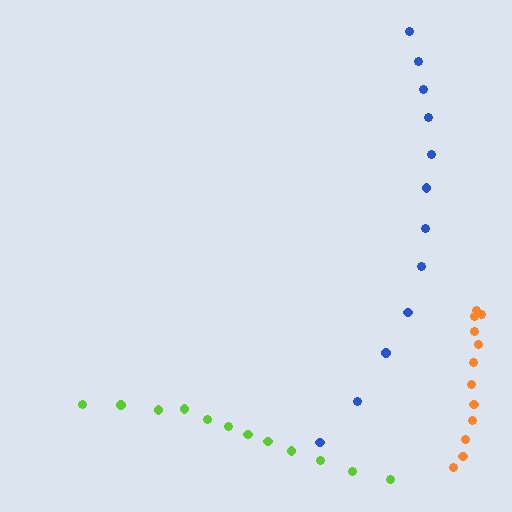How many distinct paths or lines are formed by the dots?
There are 3 distinct paths.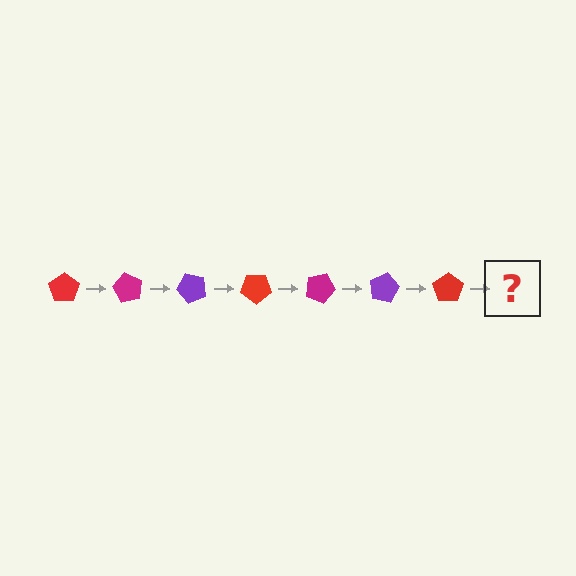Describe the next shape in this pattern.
It should be a magenta pentagon, rotated 420 degrees from the start.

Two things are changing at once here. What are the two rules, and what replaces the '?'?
The two rules are that it rotates 60 degrees each step and the color cycles through red, magenta, and purple. The '?' should be a magenta pentagon, rotated 420 degrees from the start.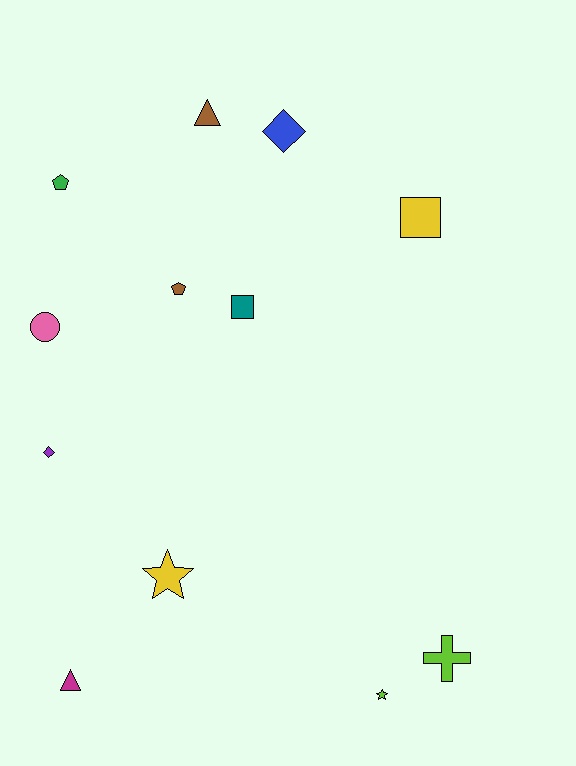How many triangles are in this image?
There are 2 triangles.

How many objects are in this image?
There are 12 objects.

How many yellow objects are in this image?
There are 2 yellow objects.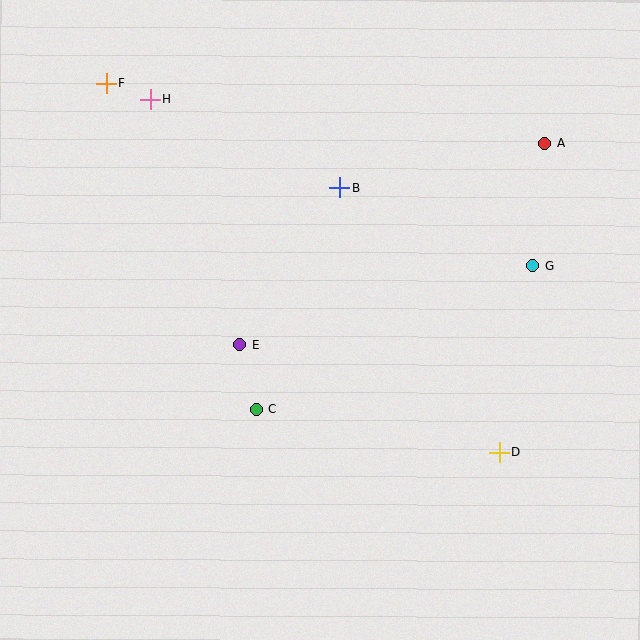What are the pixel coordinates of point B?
Point B is at (339, 188).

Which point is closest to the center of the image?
Point E at (240, 344) is closest to the center.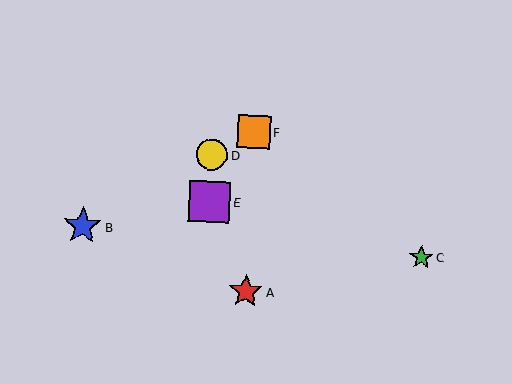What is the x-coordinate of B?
Object B is at x≈83.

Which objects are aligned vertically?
Objects D, E are aligned vertically.